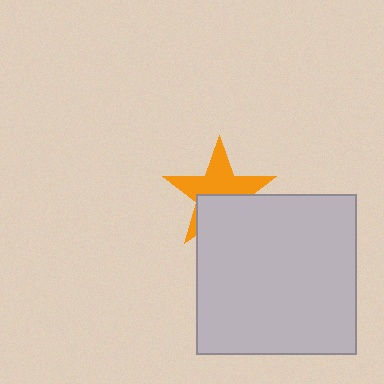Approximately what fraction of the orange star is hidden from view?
Roughly 43% of the orange star is hidden behind the light gray square.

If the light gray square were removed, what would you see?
You would see the complete orange star.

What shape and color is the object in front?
The object in front is a light gray square.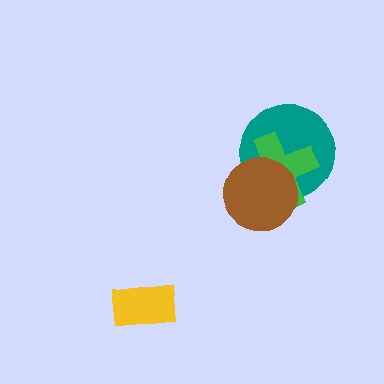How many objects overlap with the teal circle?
2 objects overlap with the teal circle.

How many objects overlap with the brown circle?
2 objects overlap with the brown circle.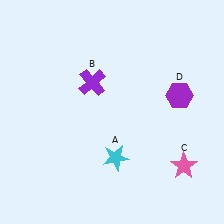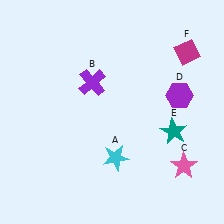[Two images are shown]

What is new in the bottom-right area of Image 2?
A teal star (E) was added in the bottom-right area of Image 2.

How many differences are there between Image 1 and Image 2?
There are 2 differences between the two images.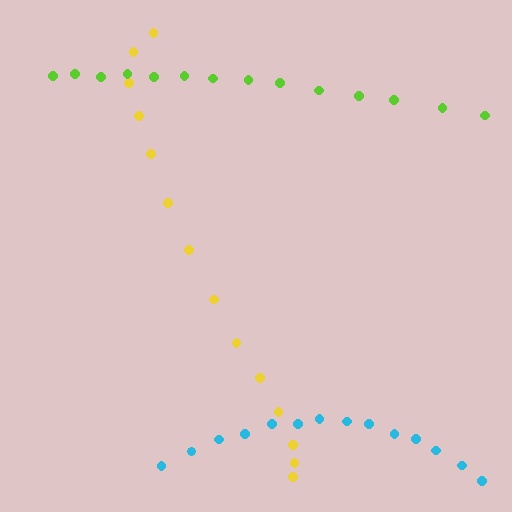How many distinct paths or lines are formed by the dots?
There are 3 distinct paths.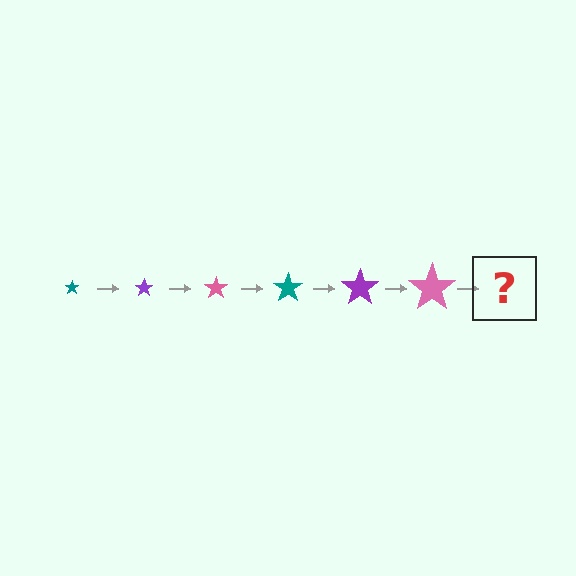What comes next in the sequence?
The next element should be a teal star, larger than the previous one.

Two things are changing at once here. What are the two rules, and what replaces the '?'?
The two rules are that the star grows larger each step and the color cycles through teal, purple, and pink. The '?' should be a teal star, larger than the previous one.